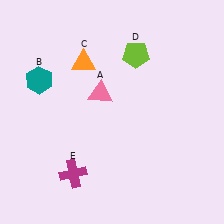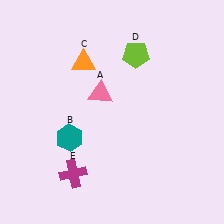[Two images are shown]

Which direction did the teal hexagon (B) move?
The teal hexagon (B) moved down.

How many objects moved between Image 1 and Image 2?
1 object moved between the two images.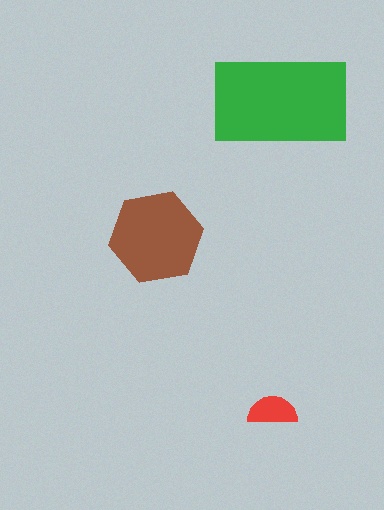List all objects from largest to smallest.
The green rectangle, the brown hexagon, the red semicircle.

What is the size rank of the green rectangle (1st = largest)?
1st.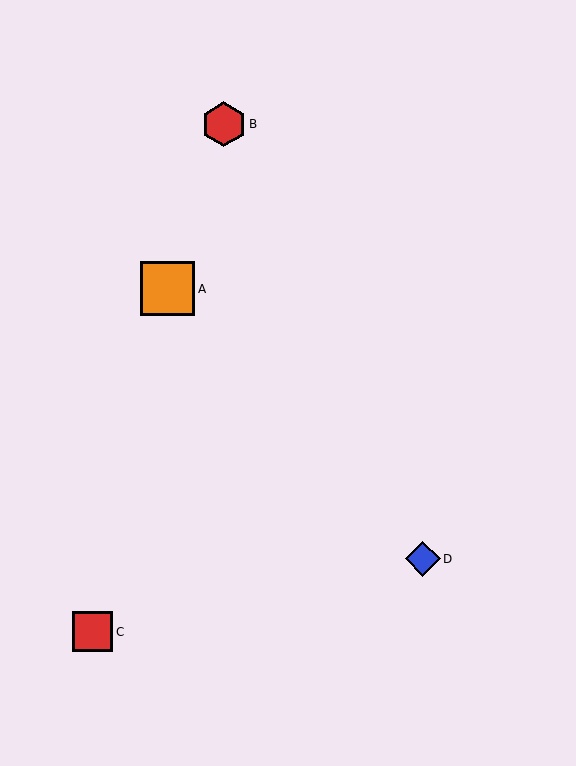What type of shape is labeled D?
Shape D is a blue diamond.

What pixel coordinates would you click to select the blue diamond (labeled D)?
Click at (423, 559) to select the blue diamond D.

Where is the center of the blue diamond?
The center of the blue diamond is at (423, 559).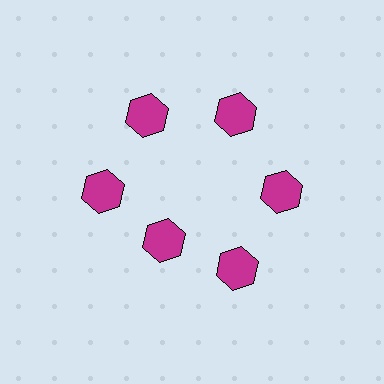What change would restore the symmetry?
The symmetry would be restored by moving it outward, back onto the ring so that all 6 hexagons sit at equal angles and equal distance from the center.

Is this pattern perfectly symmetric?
No. The 6 magenta hexagons are arranged in a ring, but one element near the 7 o'clock position is pulled inward toward the center, breaking the 6-fold rotational symmetry.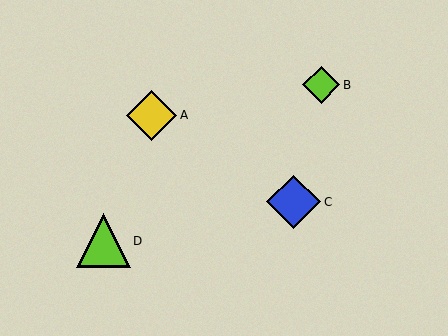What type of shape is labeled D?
Shape D is a lime triangle.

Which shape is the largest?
The lime triangle (labeled D) is the largest.